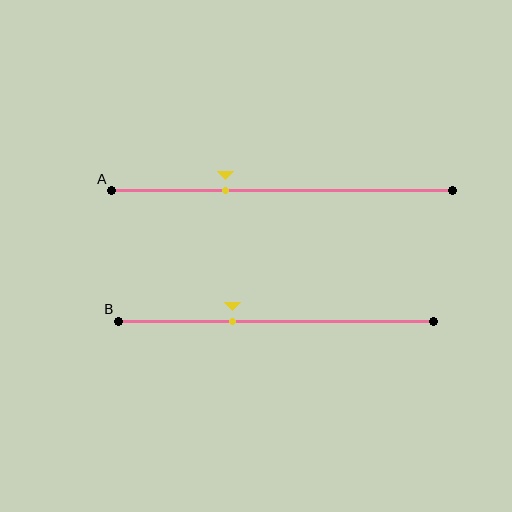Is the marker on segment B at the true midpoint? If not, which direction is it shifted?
No, the marker on segment B is shifted to the left by about 14% of the segment length.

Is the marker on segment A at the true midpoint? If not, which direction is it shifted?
No, the marker on segment A is shifted to the left by about 16% of the segment length.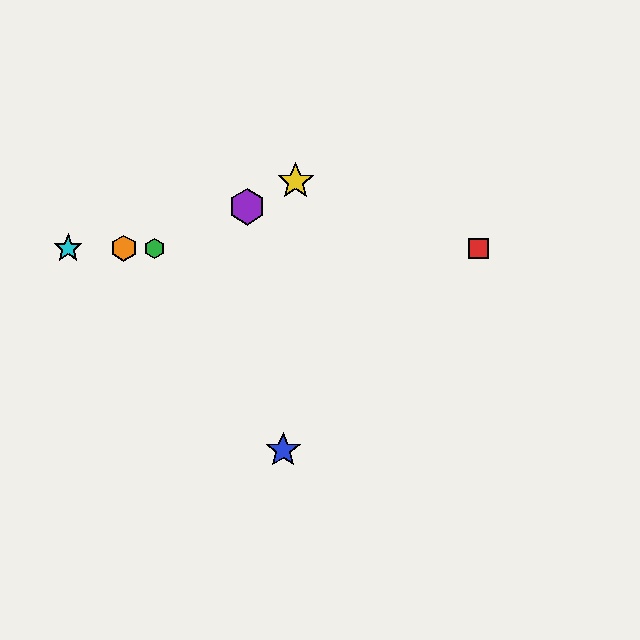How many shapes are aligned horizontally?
4 shapes (the red square, the green hexagon, the orange hexagon, the cyan star) are aligned horizontally.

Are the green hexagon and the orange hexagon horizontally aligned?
Yes, both are at y≈248.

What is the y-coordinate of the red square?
The red square is at y≈248.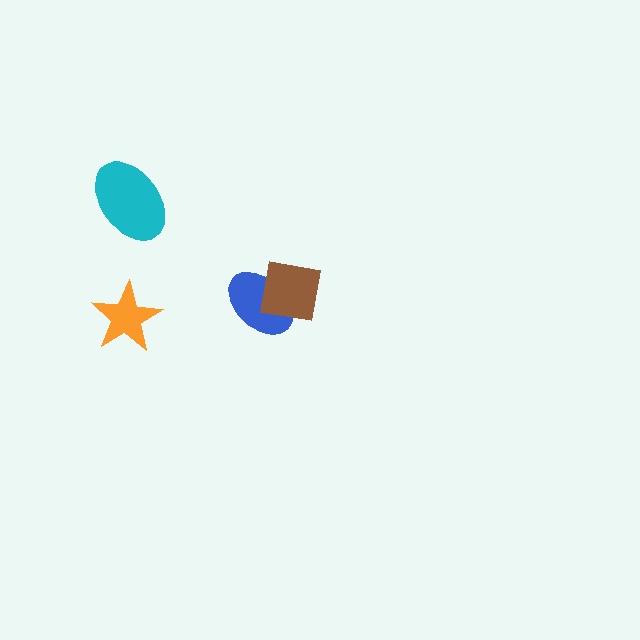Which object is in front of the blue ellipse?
The brown square is in front of the blue ellipse.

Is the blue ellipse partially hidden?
Yes, it is partially covered by another shape.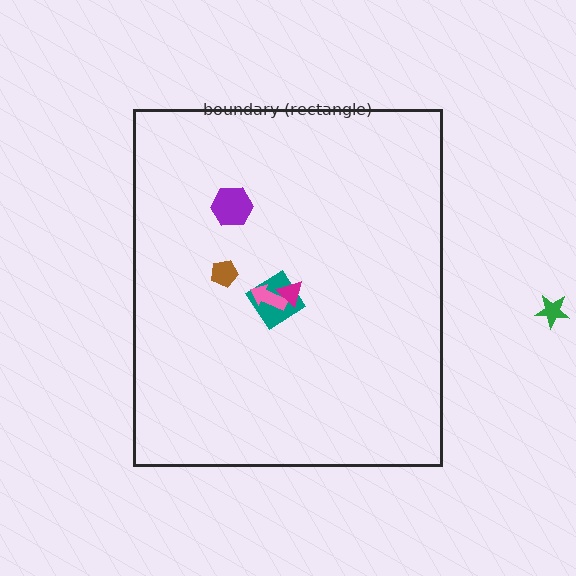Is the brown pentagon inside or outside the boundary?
Inside.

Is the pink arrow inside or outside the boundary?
Inside.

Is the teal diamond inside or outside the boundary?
Inside.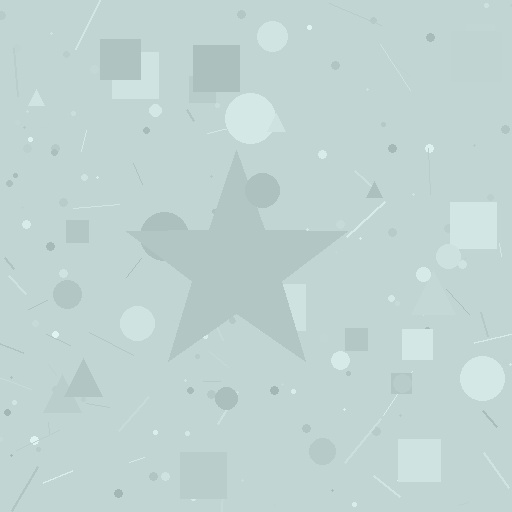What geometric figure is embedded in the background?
A star is embedded in the background.